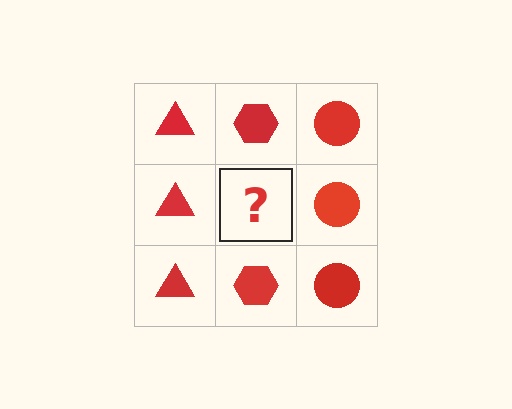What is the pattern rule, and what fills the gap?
The rule is that each column has a consistent shape. The gap should be filled with a red hexagon.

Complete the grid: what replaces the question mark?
The question mark should be replaced with a red hexagon.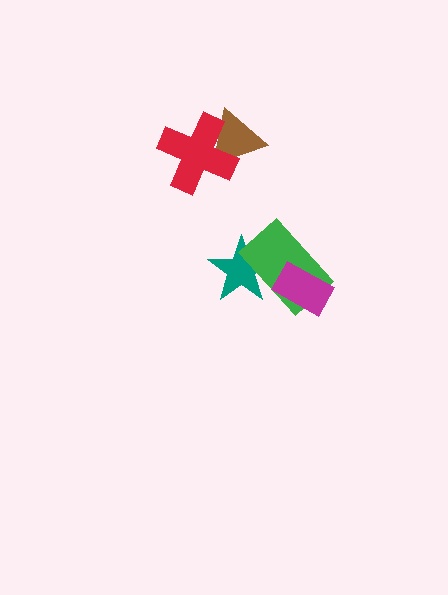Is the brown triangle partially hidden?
Yes, it is partially covered by another shape.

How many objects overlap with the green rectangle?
2 objects overlap with the green rectangle.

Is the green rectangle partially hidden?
Yes, it is partially covered by another shape.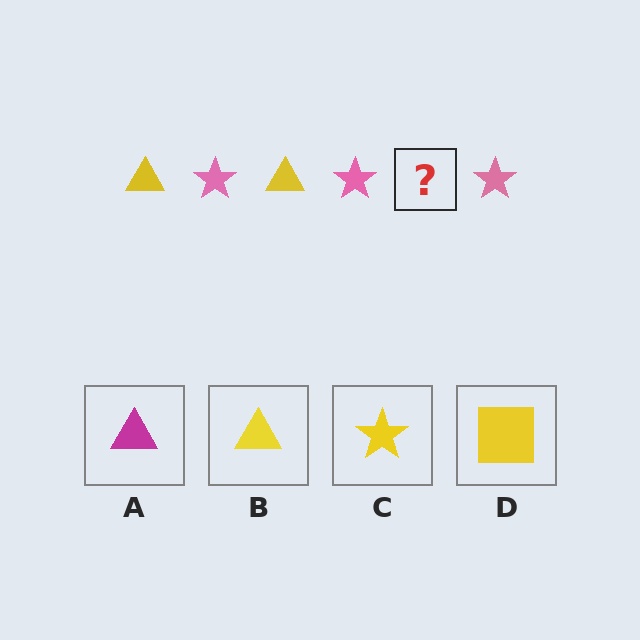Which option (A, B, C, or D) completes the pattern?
B.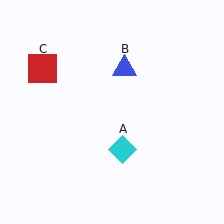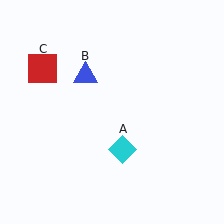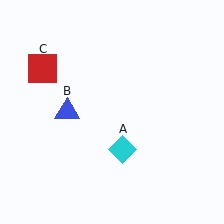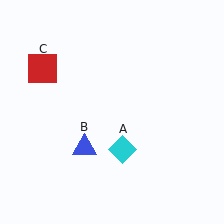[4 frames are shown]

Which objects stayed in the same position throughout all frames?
Cyan diamond (object A) and red square (object C) remained stationary.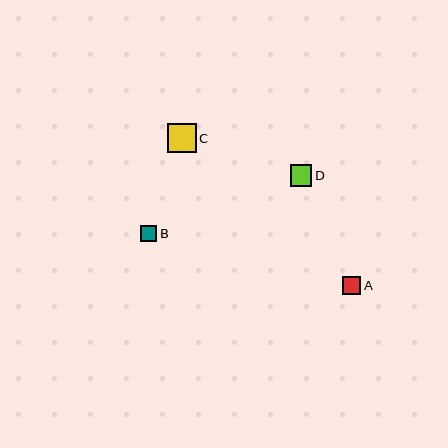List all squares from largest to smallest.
From largest to smallest: C, D, A, B.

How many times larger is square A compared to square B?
Square A is approximately 1.1 times the size of square B.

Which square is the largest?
Square C is the largest with a size of approximately 28 pixels.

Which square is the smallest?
Square B is the smallest with a size of approximately 16 pixels.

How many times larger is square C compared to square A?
Square C is approximately 1.6 times the size of square A.